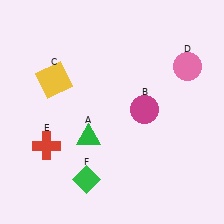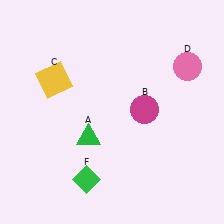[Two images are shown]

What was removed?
The red cross (E) was removed in Image 2.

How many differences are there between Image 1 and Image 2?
There is 1 difference between the two images.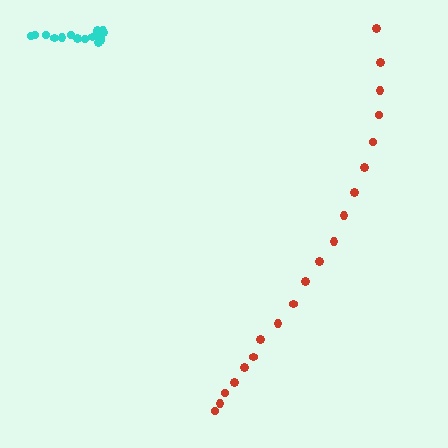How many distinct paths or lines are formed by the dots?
There are 2 distinct paths.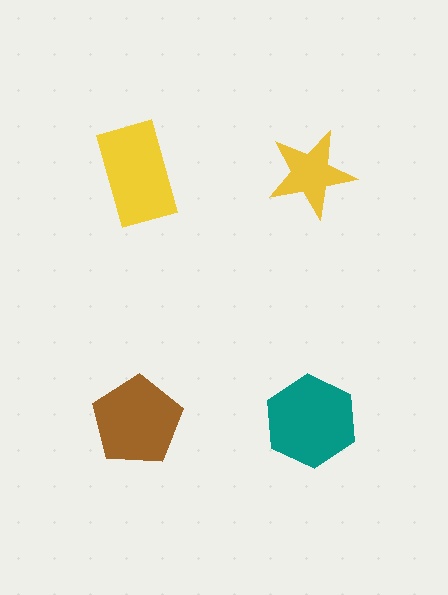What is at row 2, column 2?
A teal hexagon.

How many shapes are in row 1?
2 shapes.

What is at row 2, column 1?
A brown pentagon.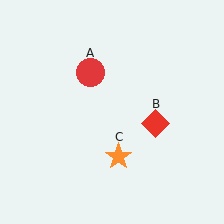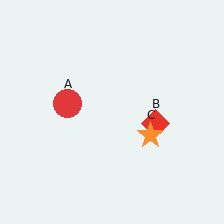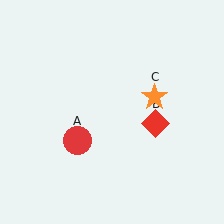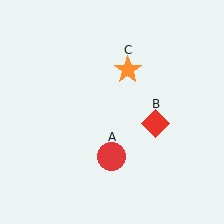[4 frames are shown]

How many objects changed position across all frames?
2 objects changed position: red circle (object A), orange star (object C).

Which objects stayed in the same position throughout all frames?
Red diamond (object B) remained stationary.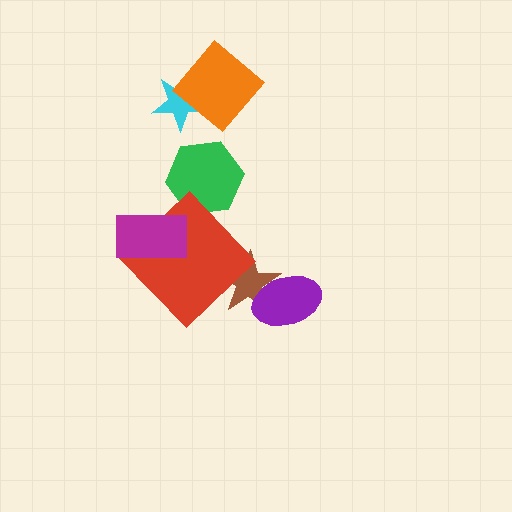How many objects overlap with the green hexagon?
0 objects overlap with the green hexagon.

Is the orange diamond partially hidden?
No, no other shape covers it.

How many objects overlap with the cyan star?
1 object overlaps with the cyan star.